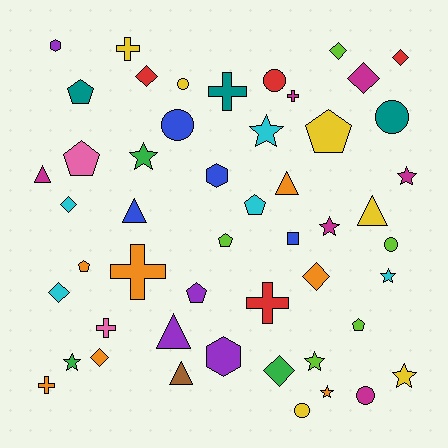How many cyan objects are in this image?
There are 5 cyan objects.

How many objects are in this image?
There are 50 objects.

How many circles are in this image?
There are 7 circles.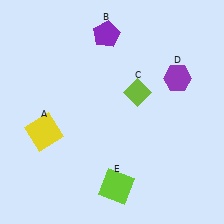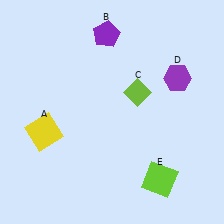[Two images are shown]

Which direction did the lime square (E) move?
The lime square (E) moved right.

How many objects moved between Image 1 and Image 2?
1 object moved between the two images.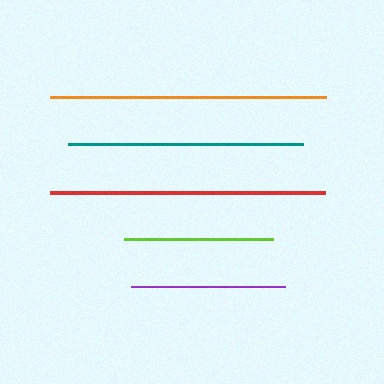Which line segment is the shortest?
The lime line is the shortest at approximately 150 pixels.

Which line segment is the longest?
The red line is the longest at approximately 276 pixels.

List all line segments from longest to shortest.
From longest to shortest: red, orange, teal, purple, lime.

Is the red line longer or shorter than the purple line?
The red line is longer than the purple line.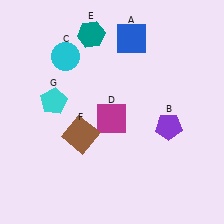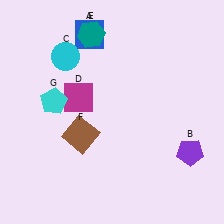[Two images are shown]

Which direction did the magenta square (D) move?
The magenta square (D) moved left.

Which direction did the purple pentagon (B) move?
The purple pentagon (B) moved down.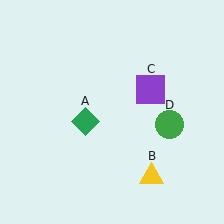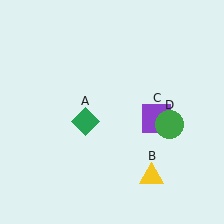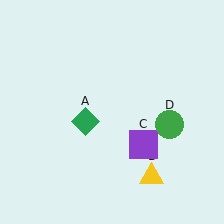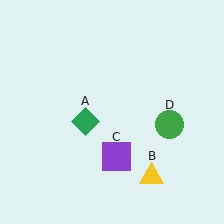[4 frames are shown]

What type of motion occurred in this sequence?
The purple square (object C) rotated clockwise around the center of the scene.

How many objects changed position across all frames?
1 object changed position: purple square (object C).